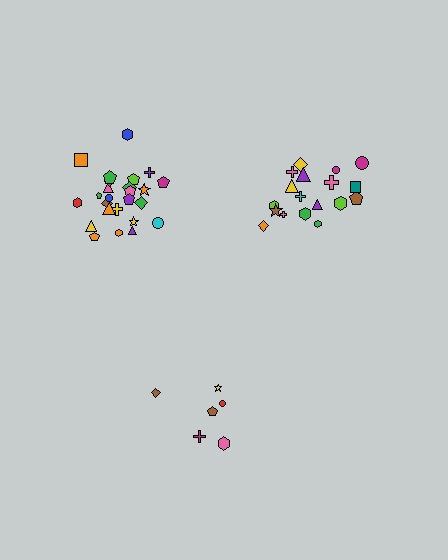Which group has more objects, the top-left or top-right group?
The top-left group.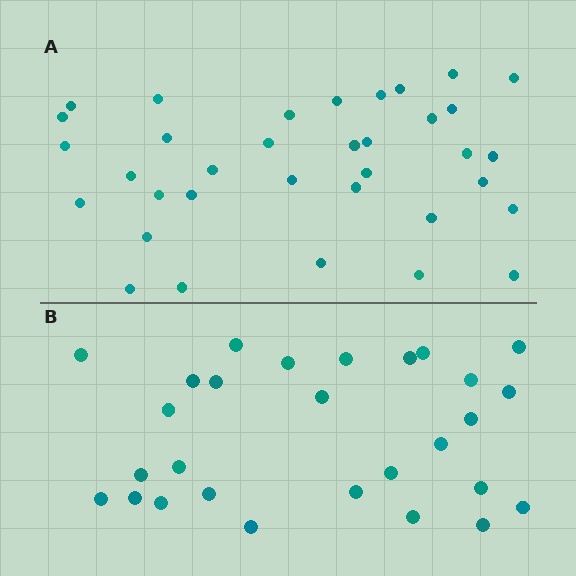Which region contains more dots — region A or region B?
Region A (the top region) has more dots.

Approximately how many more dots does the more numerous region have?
Region A has roughly 8 or so more dots than region B.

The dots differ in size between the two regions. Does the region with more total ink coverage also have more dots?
No. Region B has more total ink coverage because its dots are larger, but region A actually contains more individual dots. Total area can be misleading — the number of items is what matters here.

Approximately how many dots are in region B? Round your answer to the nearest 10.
About 30 dots. (The exact count is 28, which rounds to 30.)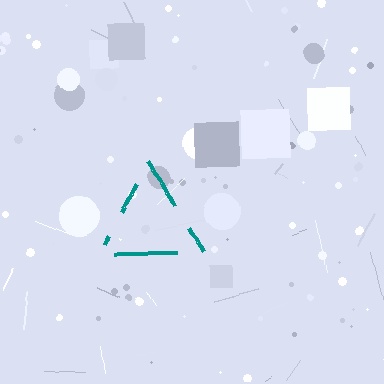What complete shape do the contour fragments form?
The contour fragments form a triangle.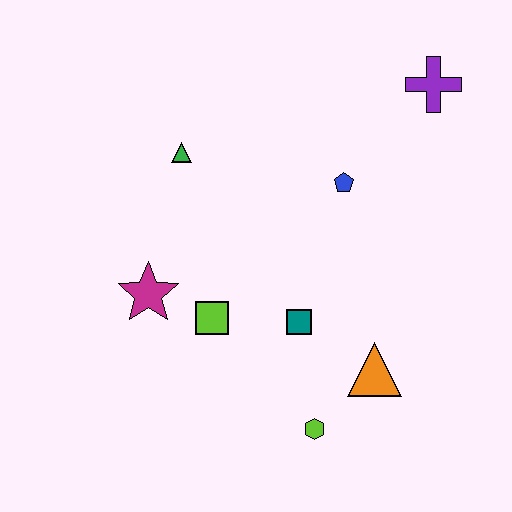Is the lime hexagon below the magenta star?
Yes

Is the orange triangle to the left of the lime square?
No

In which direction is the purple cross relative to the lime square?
The purple cross is above the lime square.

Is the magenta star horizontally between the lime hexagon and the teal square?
No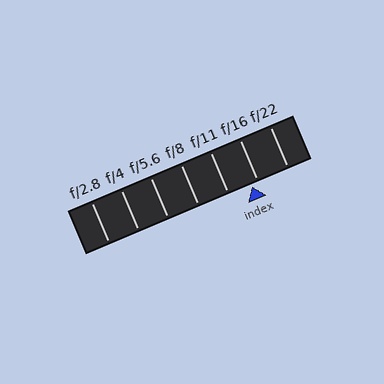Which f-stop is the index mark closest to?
The index mark is closest to f/16.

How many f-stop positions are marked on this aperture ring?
There are 7 f-stop positions marked.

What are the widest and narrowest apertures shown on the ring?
The widest aperture shown is f/2.8 and the narrowest is f/22.